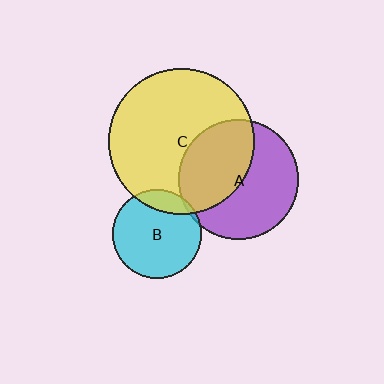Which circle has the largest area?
Circle C (yellow).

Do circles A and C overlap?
Yes.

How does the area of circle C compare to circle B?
Approximately 2.7 times.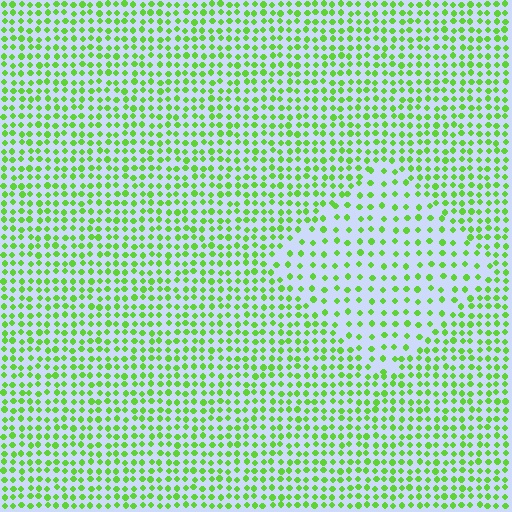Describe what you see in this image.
The image contains small lime elements arranged at two different densities. A diamond-shaped region is visible where the elements are less densely packed than the surrounding area.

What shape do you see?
I see a diamond.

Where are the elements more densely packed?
The elements are more densely packed outside the diamond boundary.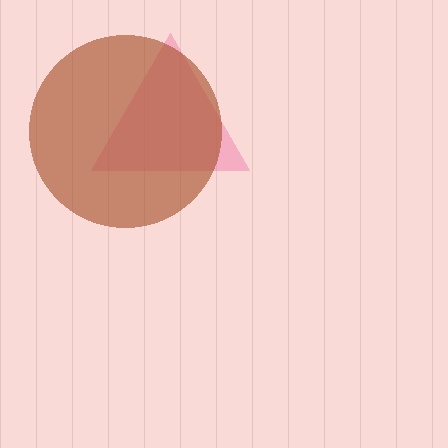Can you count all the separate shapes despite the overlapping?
Yes, there are 2 separate shapes.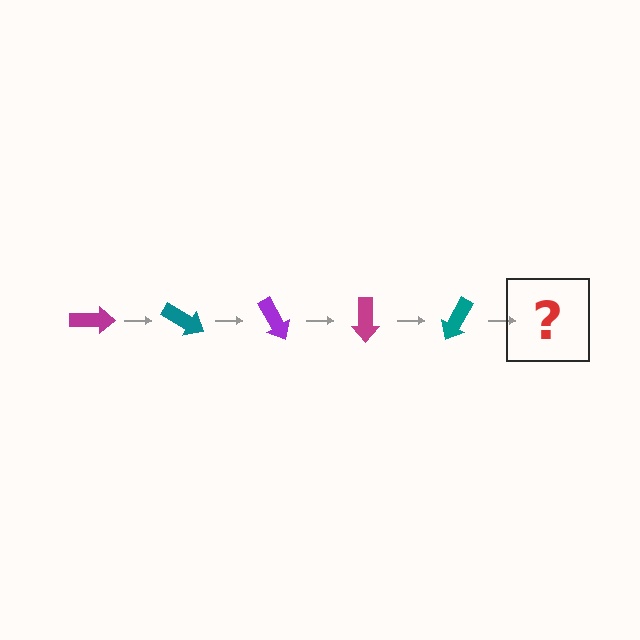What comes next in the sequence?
The next element should be a purple arrow, rotated 150 degrees from the start.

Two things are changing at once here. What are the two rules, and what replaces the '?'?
The two rules are that it rotates 30 degrees each step and the color cycles through magenta, teal, and purple. The '?' should be a purple arrow, rotated 150 degrees from the start.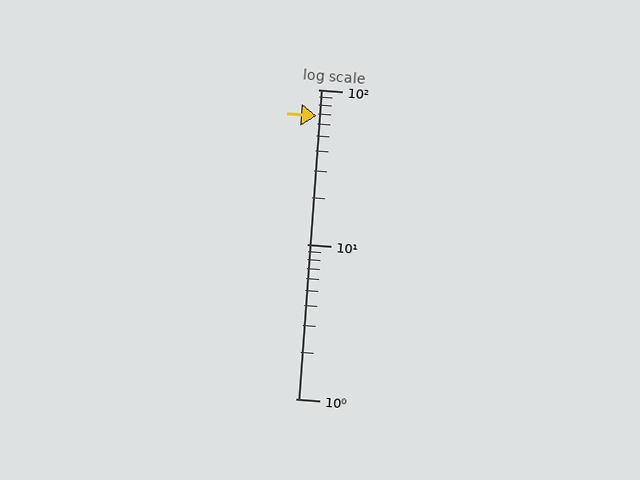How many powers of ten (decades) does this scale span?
The scale spans 2 decades, from 1 to 100.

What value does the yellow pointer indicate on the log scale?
The pointer indicates approximately 67.